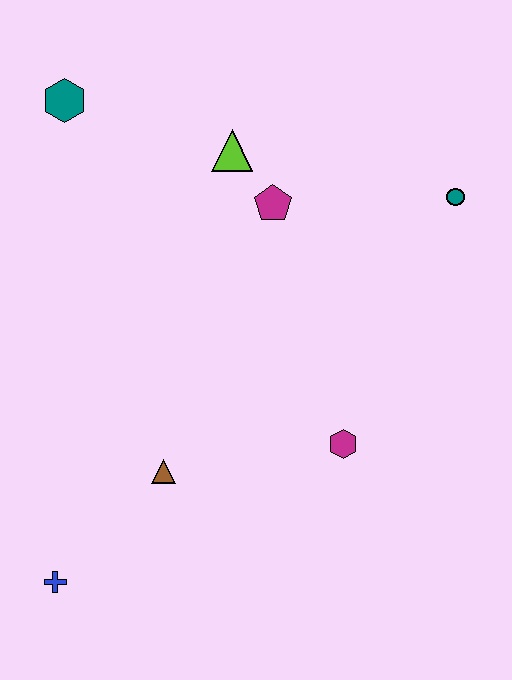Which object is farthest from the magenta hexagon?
The teal hexagon is farthest from the magenta hexagon.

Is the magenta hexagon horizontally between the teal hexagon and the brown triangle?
No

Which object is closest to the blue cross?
The brown triangle is closest to the blue cross.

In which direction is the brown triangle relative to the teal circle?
The brown triangle is to the left of the teal circle.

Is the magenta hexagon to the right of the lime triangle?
Yes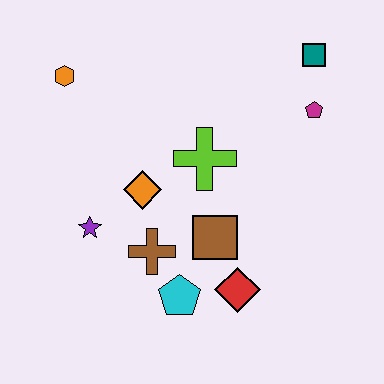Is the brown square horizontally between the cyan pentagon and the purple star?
No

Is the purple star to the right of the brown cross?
No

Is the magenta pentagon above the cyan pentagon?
Yes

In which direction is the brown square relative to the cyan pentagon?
The brown square is above the cyan pentagon.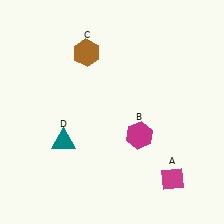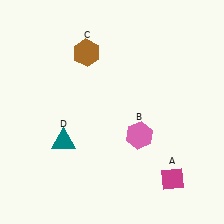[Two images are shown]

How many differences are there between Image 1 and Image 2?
There is 1 difference between the two images.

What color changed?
The hexagon (B) changed from magenta in Image 1 to pink in Image 2.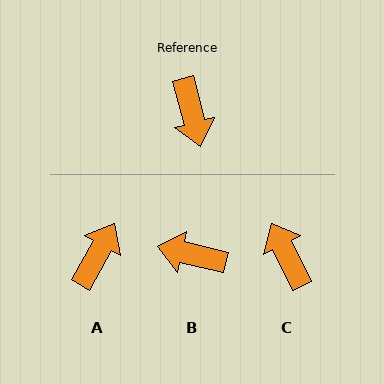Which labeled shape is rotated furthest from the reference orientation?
C, about 169 degrees away.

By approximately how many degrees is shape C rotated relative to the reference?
Approximately 169 degrees clockwise.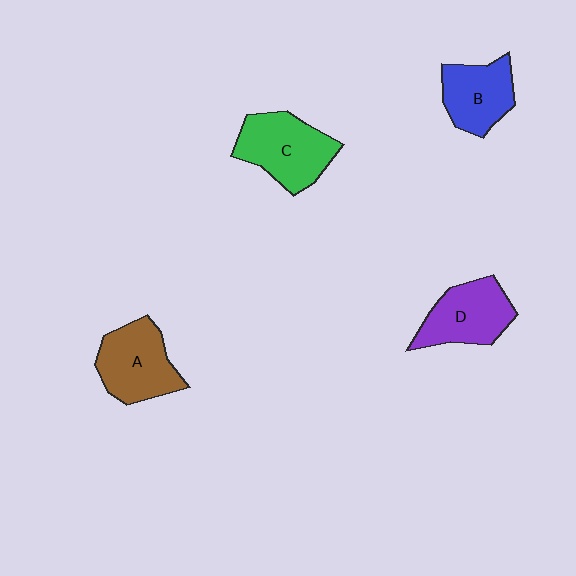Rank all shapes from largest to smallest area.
From largest to smallest: C (green), A (brown), D (purple), B (blue).